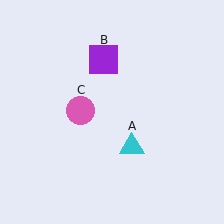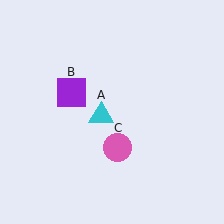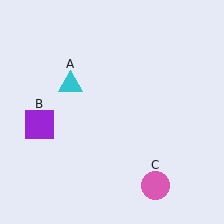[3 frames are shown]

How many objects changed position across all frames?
3 objects changed position: cyan triangle (object A), purple square (object B), pink circle (object C).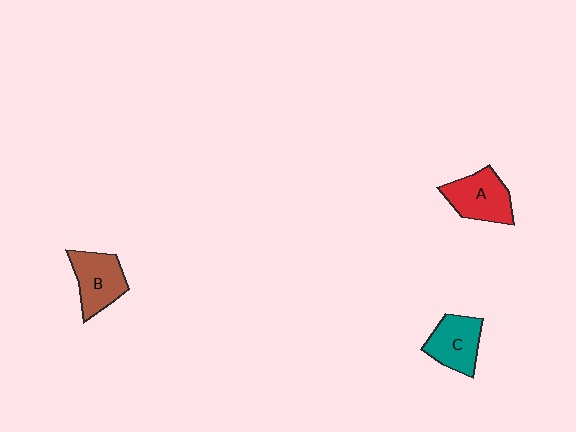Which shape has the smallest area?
Shape C (teal).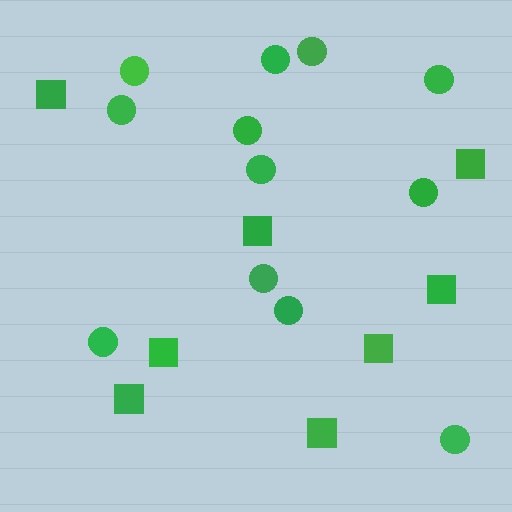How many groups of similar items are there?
There are 2 groups: one group of circles (12) and one group of squares (8).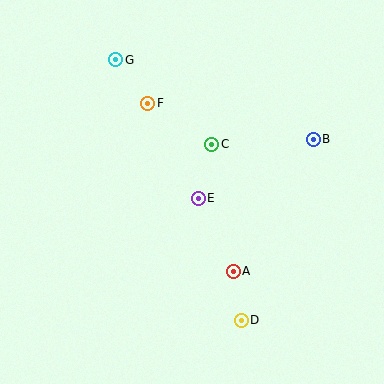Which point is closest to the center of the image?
Point E at (198, 198) is closest to the center.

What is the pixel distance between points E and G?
The distance between E and G is 161 pixels.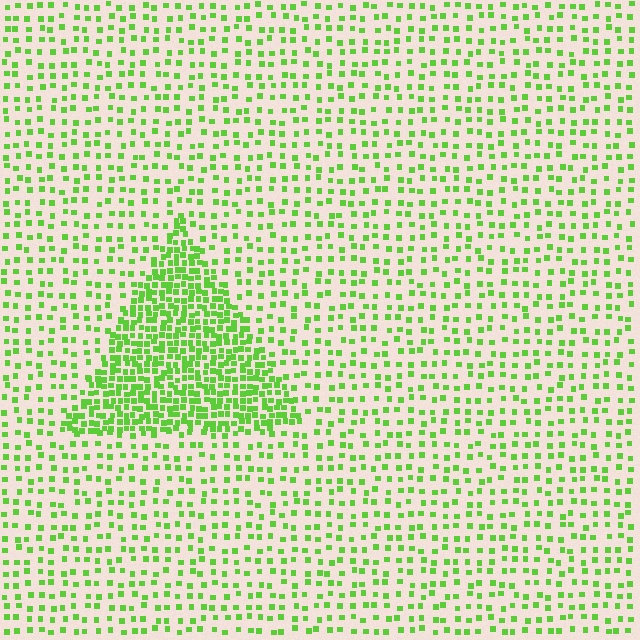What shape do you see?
I see a triangle.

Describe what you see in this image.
The image contains small lime elements arranged at two different densities. A triangle-shaped region is visible where the elements are more densely packed than the surrounding area.